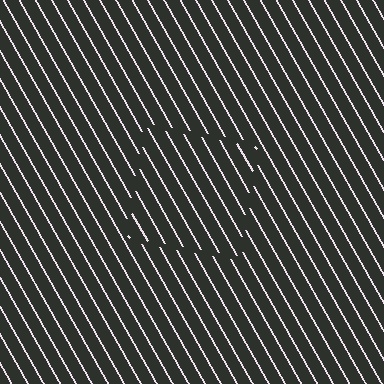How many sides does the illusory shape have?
4 sides — the line-ends trace a square.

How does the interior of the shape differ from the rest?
The interior of the shape contains the same grating, shifted by half a period — the contour is defined by the phase discontinuity where line-ends from the inner and outer gratings abut.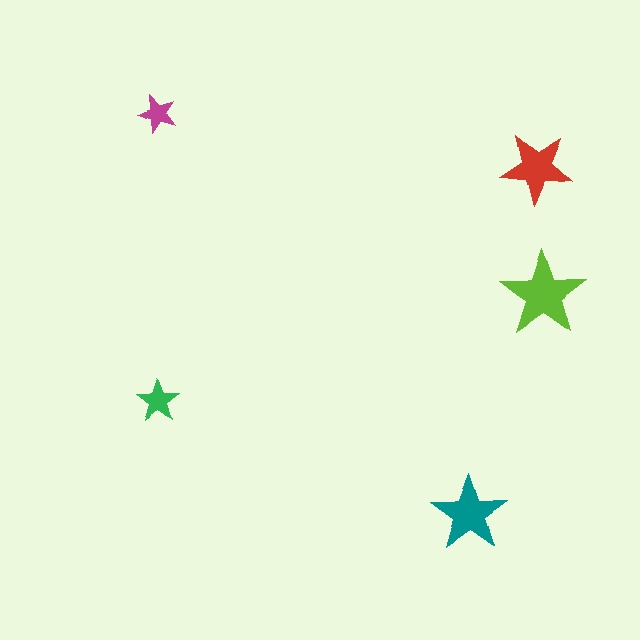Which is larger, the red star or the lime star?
The lime one.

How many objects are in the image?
There are 5 objects in the image.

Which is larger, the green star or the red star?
The red one.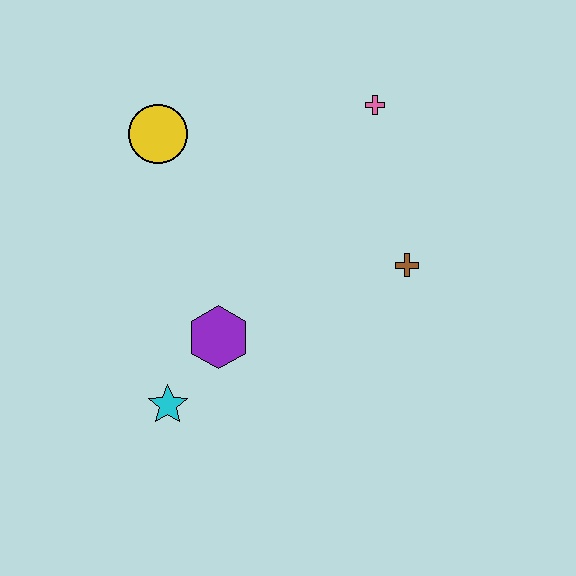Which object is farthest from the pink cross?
The cyan star is farthest from the pink cross.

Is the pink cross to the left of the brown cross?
Yes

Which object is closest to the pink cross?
The brown cross is closest to the pink cross.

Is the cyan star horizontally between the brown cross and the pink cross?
No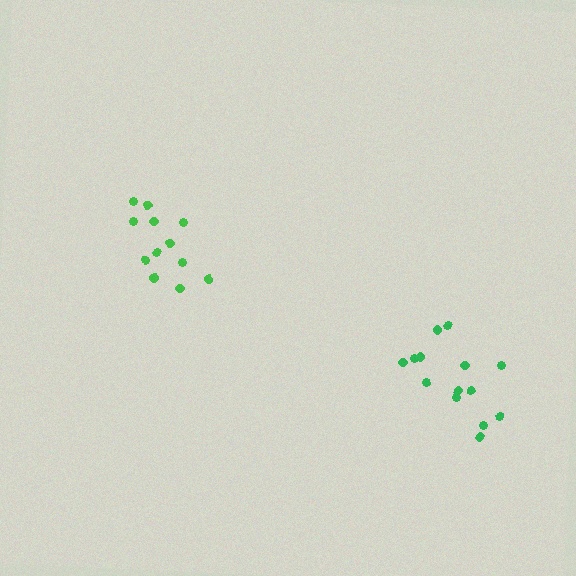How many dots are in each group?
Group 1: 12 dots, Group 2: 14 dots (26 total).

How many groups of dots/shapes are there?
There are 2 groups.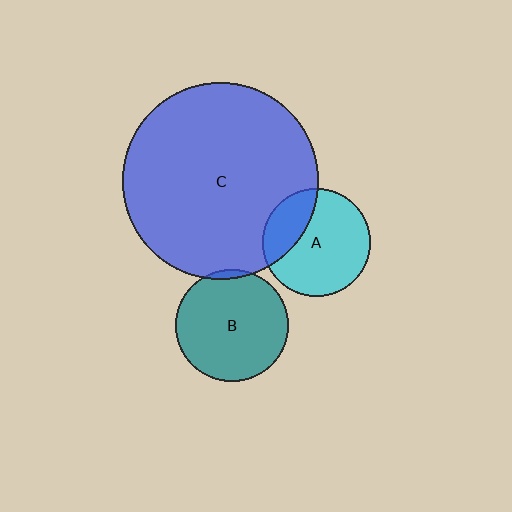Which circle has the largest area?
Circle C (blue).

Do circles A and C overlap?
Yes.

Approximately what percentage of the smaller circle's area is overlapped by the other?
Approximately 30%.